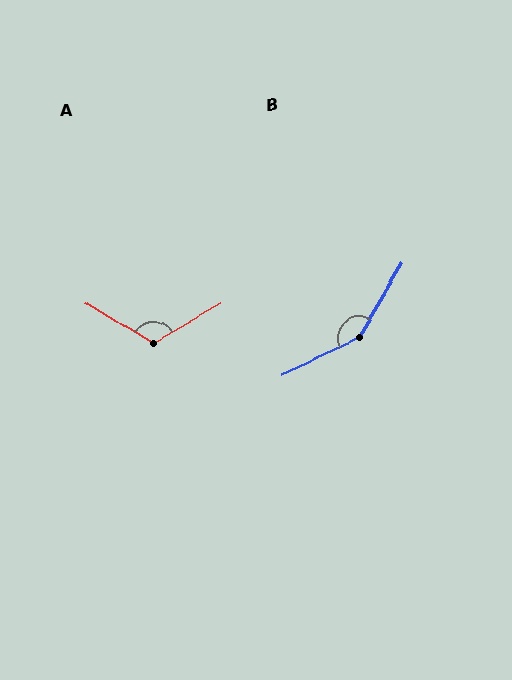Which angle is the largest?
B, at approximately 145 degrees.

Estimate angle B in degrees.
Approximately 145 degrees.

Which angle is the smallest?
A, at approximately 119 degrees.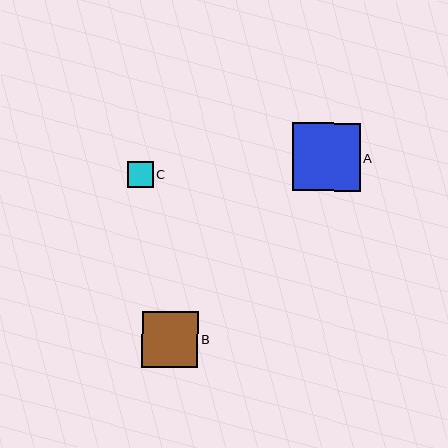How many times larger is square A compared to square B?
Square A is approximately 1.2 times the size of square B.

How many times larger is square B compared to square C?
Square B is approximately 2.2 times the size of square C.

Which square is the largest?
Square A is the largest with a size of approximately 68 pixels.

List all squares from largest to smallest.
From largest to smallest: A, B, C.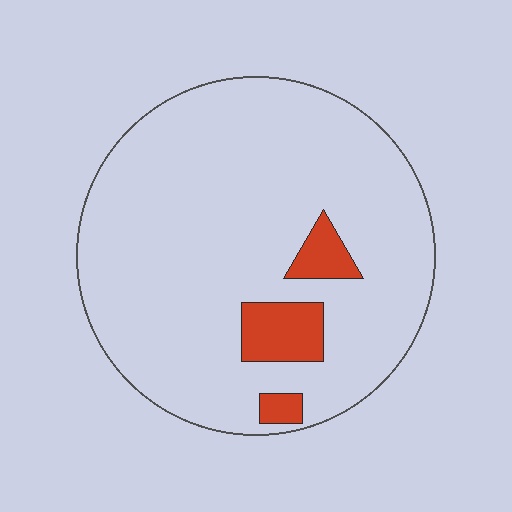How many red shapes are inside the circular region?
3.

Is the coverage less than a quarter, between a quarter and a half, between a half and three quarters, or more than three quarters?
Less than a quarter.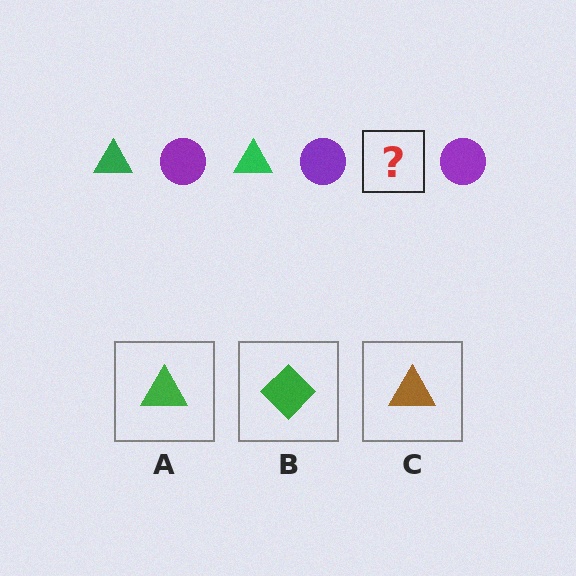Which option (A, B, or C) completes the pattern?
A.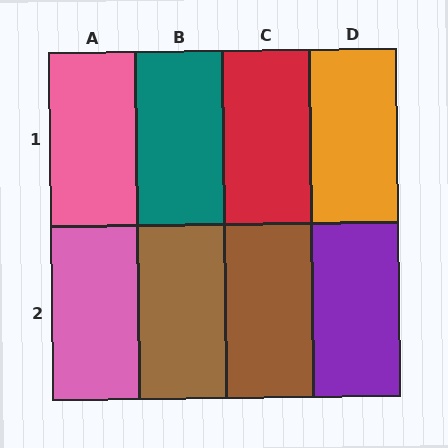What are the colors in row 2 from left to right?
Pink, brown, brown, purple.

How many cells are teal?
1 cell is teal.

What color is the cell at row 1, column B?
Teal.